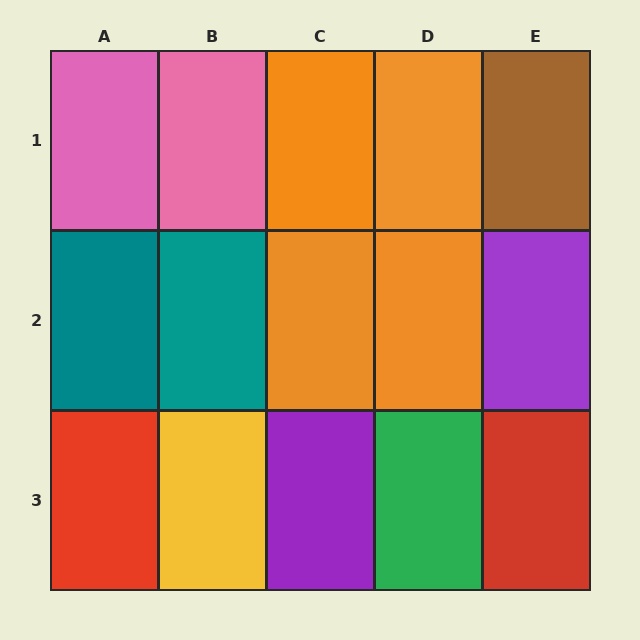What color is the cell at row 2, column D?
Orange.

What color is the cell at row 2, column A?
Teal.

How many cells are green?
1 cell is green.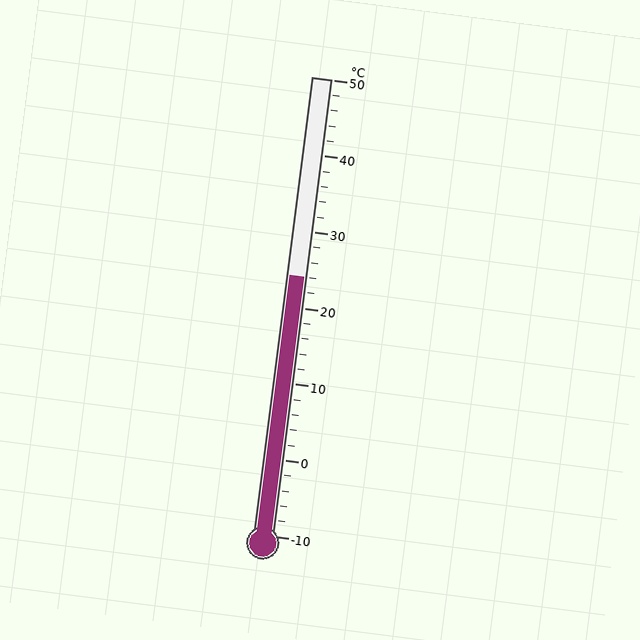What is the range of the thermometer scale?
The thermometer scale ranges from -10°C to 50°C.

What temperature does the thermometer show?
The thermometer shows approximately 24°C.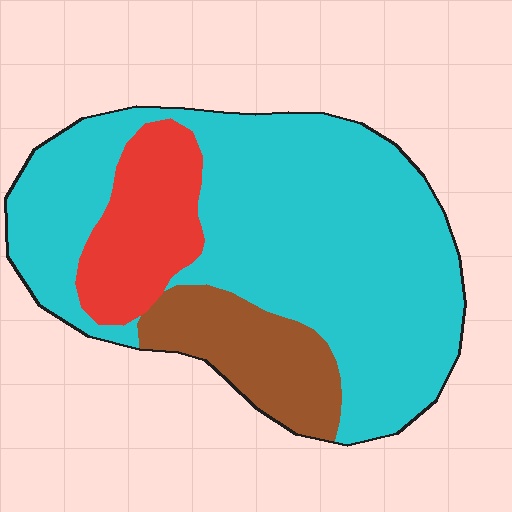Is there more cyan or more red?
Cyan.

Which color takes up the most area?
Cyan, at roughly 70%.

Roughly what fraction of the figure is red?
Red covers roughly 15% of the figure.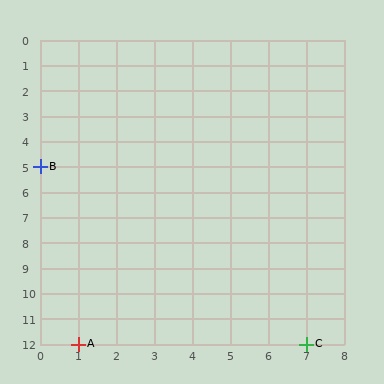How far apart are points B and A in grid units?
Points B and A are 1 column and 7 rows apart (about 7.1 grid units diagonally).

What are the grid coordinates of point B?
Point B is at grid coordinates (0, 5).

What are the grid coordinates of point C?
Point C is at grid coordinates (7, 12).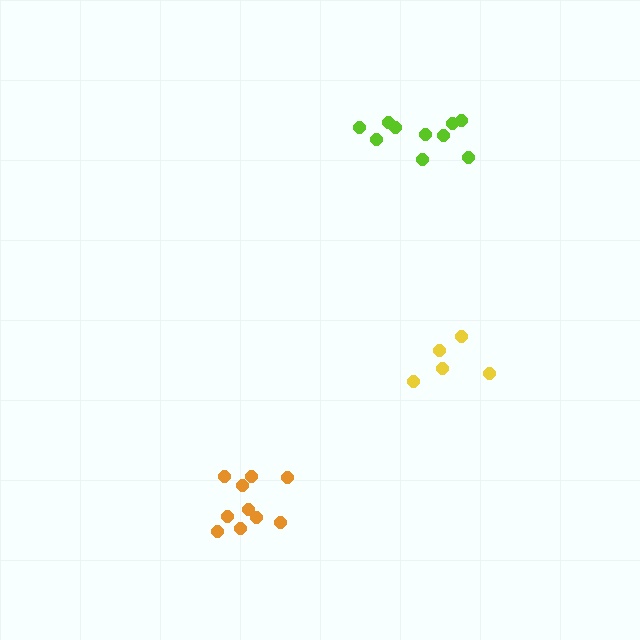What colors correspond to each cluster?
The clusters are colored: lime, orange, yellow.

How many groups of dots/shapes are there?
There are 3 groups.